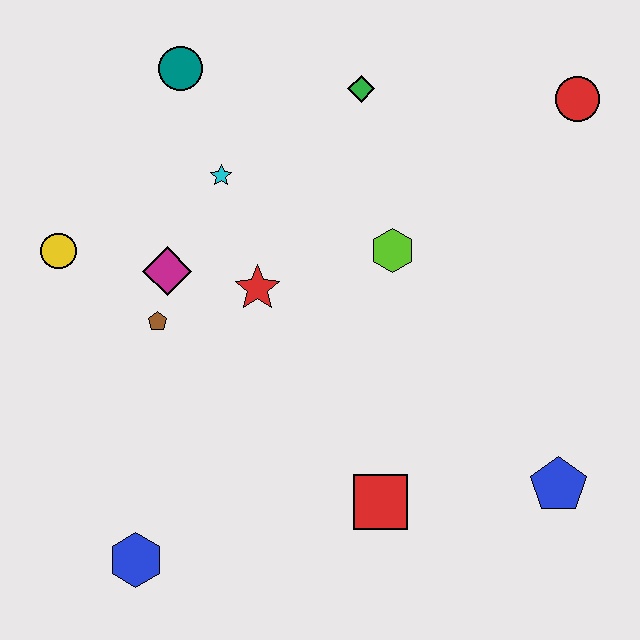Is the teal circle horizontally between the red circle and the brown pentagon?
Yes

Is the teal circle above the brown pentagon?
Yes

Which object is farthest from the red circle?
The blue hexagon is farthest from the red circle.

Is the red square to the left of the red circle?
Yes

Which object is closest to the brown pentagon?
The magenta diamond is closest to the brown pentagon.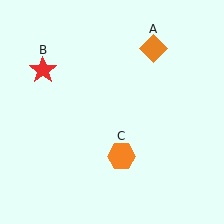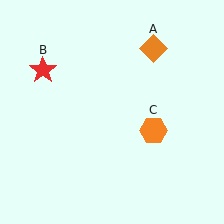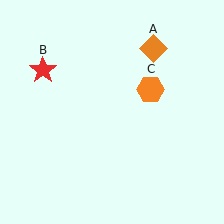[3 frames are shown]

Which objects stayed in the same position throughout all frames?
Orange diamond (object A) and red star (object B) remained stationary.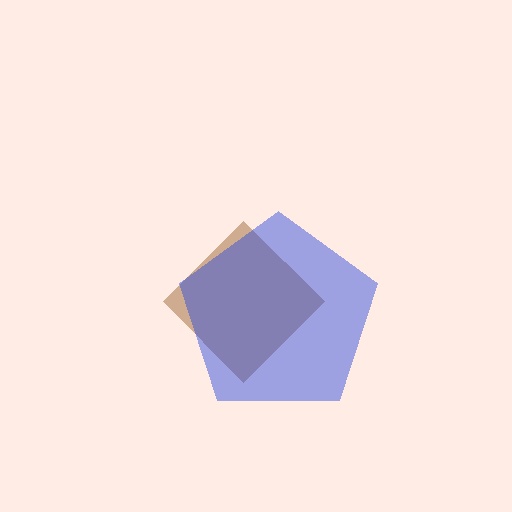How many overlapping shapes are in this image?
There are 2 overlapping shapes in the image.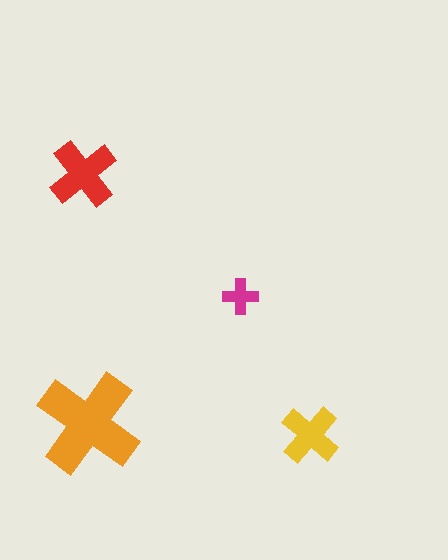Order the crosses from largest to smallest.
the orange one, the red one, the yellow one, the magenta one.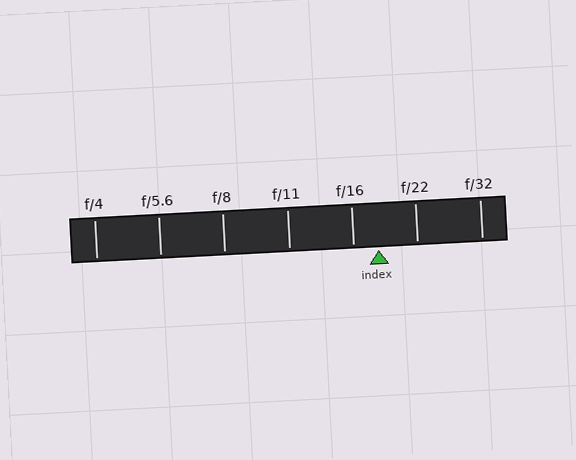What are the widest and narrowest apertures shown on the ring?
The widest aperture shown is f/4 and the narrowest is f/32.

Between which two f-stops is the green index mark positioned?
The index mark is between f/16 and f/22.